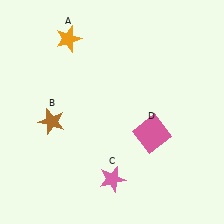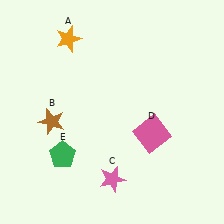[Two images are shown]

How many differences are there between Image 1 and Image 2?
There is 1 difference between the two images.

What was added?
A green pentagon (E) was added in Image 2.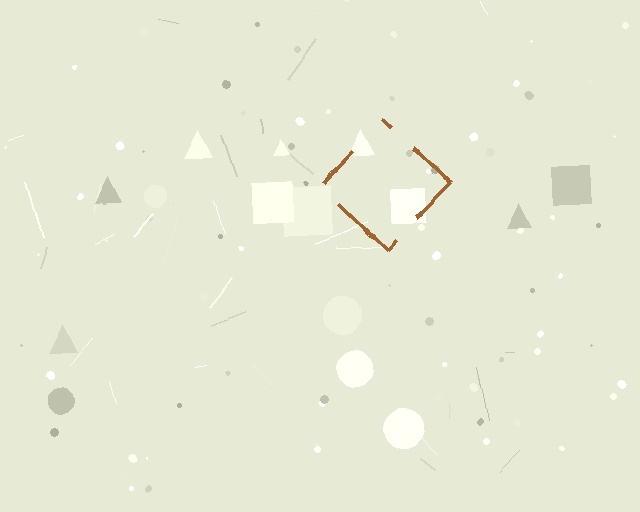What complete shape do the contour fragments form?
The contour fragments form a diamond.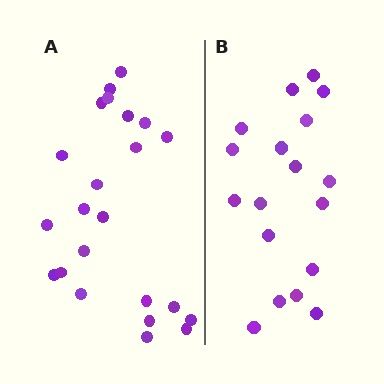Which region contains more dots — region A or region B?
Region A (the left region) has more dots.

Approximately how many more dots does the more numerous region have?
Region A has about 5 more dots than region B.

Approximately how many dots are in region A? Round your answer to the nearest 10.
About 20 dots. (The exact count is 23, which rounds to 20.)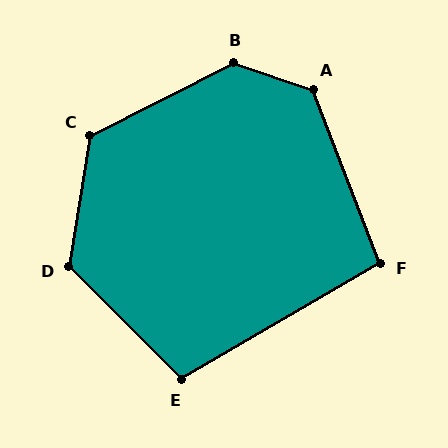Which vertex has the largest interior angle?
B, at approximately 135 degrees.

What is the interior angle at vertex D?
Approximately 126 degrees (obtuse).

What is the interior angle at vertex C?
Approximately 126 degrees (obtuse).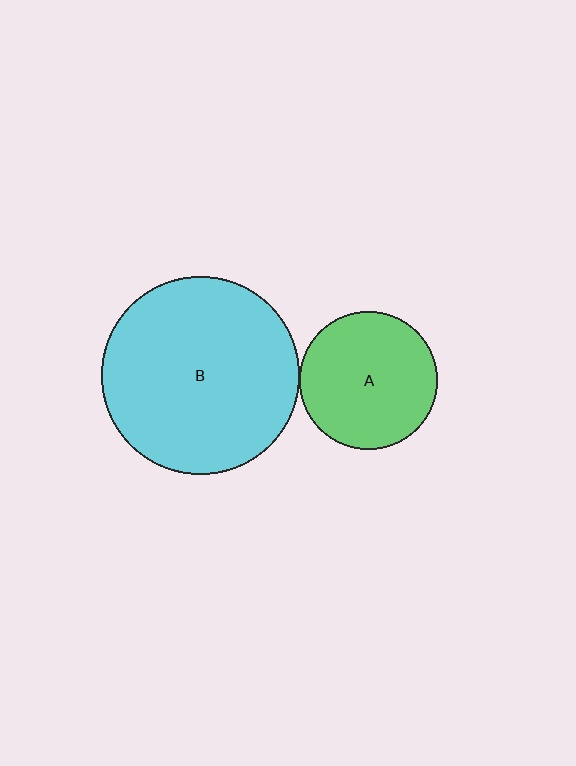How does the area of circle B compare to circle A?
Approximately 2.1 times.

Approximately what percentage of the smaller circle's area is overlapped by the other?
Approximately 5%.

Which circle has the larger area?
Circle B (cyan).